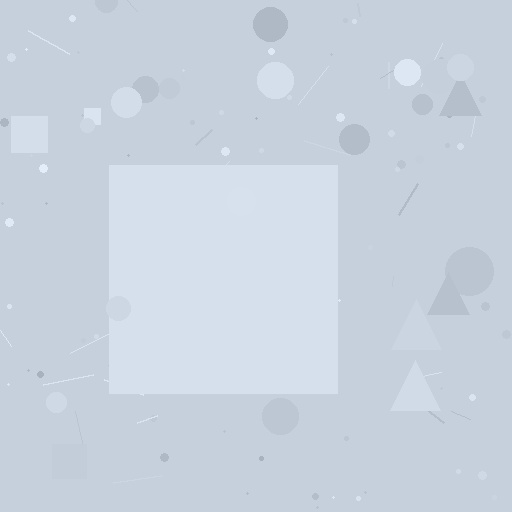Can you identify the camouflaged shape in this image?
The camouflaged shape is a square.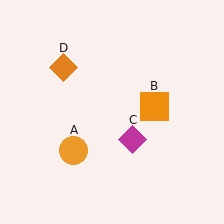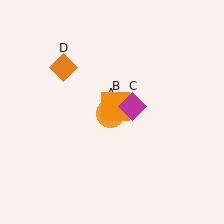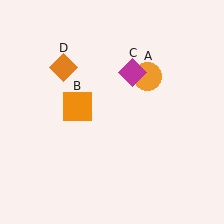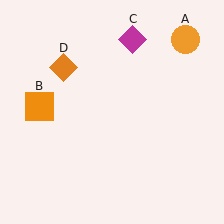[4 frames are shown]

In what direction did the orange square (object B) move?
The orange square (object B) moved left.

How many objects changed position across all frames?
3 objects changed position: orange circle (object A), orange square (object B), magenta diamond (object C).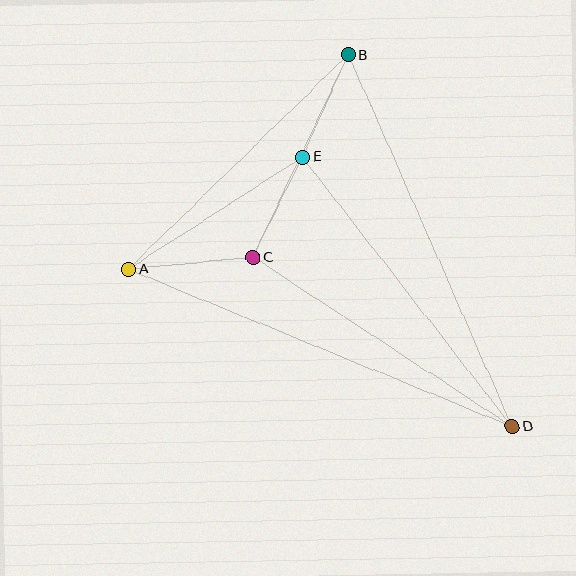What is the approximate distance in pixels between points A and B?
The distance between A and B is approximately 307 pixels.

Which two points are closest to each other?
Points C and E are closest to each other.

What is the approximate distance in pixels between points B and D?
The distance between B and D is approximately 406 pixels.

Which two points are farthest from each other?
Points A and D are farthest from each other.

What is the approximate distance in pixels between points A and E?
The distance between A and E is approximately 207 pixels.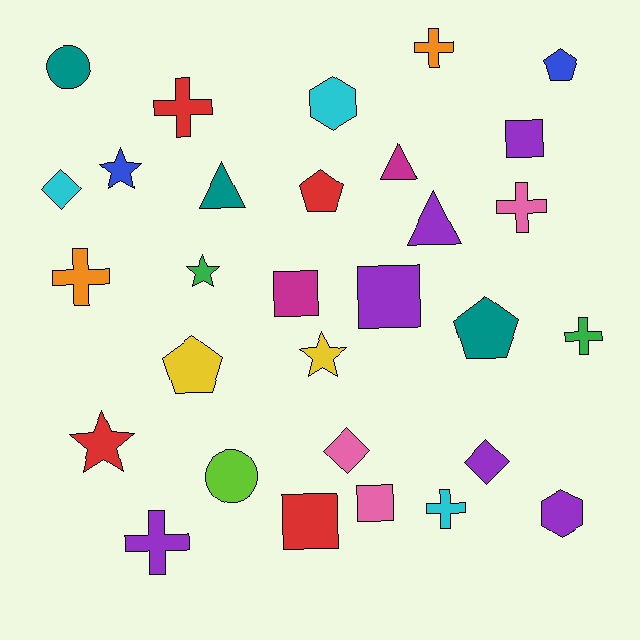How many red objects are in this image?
There are 4 red objects.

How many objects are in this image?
There are 30 objects.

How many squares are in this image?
There are 5 squares.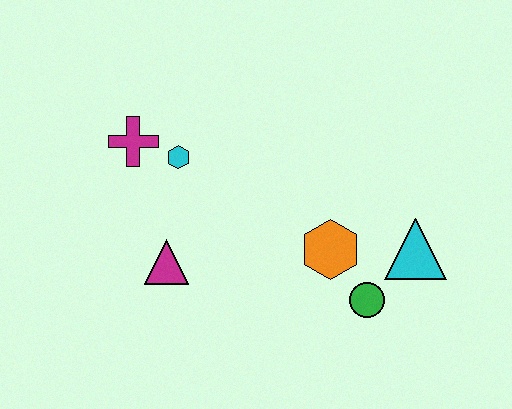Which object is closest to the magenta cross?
The cyan hexagon is closest to the magenta cross.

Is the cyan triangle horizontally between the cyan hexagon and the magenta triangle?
No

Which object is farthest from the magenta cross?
The cyan triangle is farthest from the magenta cross.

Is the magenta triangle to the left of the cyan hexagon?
Yes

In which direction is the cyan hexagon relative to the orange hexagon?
The cyan hexagon is to the left of the orange hexagon.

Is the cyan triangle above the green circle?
Yes